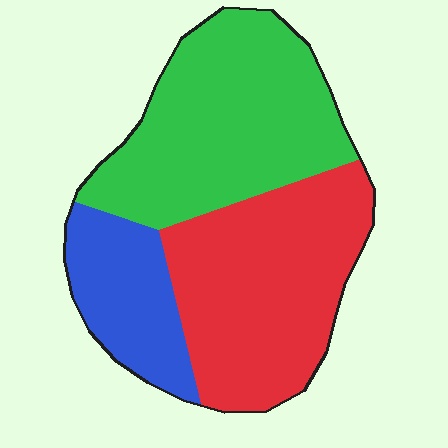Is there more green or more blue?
Green.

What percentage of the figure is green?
Green takes up about two fifths (2/5) of the figure.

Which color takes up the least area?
Blue, at roughly 20%.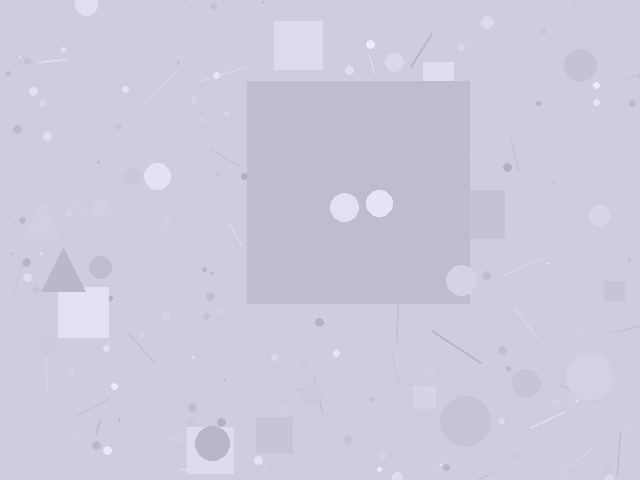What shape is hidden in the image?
A square is hidden in the image.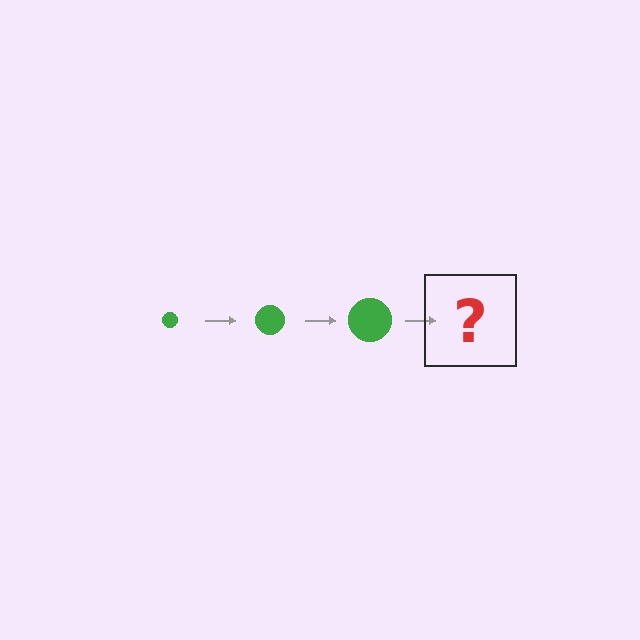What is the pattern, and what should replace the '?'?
The pattern is that the circle gets progressively larger each step. The '?' should be a green circle, larger than the previous one.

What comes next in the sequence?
The next element should be a green circle, larger than the previous one.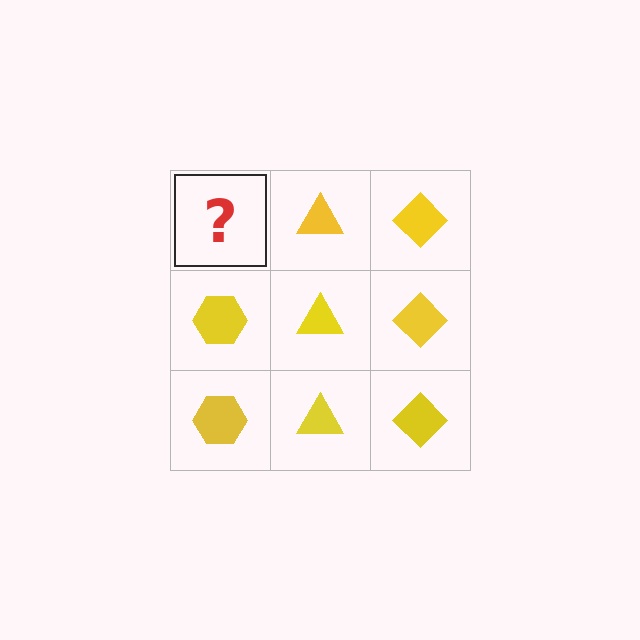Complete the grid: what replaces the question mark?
The question mark should be replaced with a yellow hexagon.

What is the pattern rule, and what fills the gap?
The rule is that each column has a consistent shape. The gap should be filled with a yellow hexagon.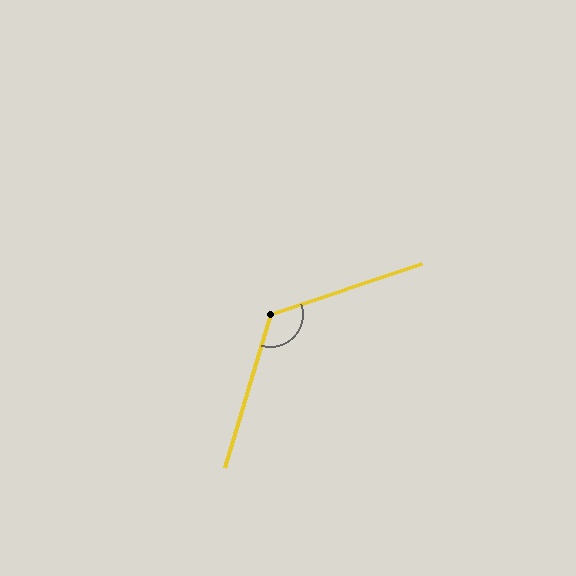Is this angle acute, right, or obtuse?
It is obtuse.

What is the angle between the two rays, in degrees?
Approximately 125 degrees.